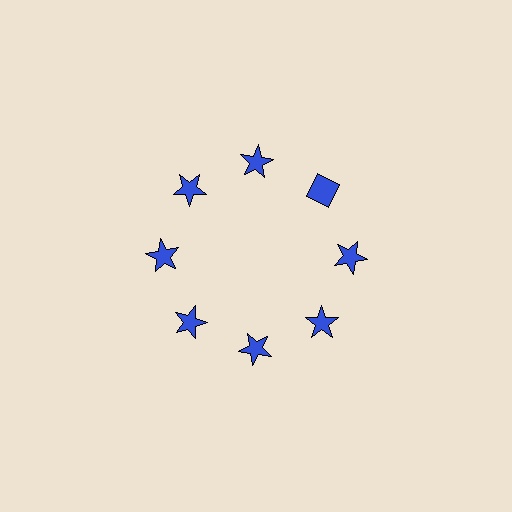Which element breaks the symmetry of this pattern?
The blue diamond at roughly the 2 o'clock position breaks the symmetry. All other shapes are blue stars.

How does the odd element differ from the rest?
It has a different shape: diamond instead of star.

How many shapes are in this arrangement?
There are 8 shapes arranged in a ring pattern.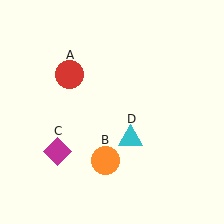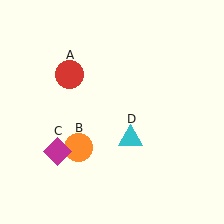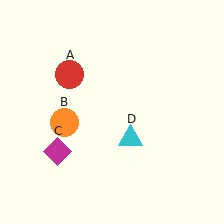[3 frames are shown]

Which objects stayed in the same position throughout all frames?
Red circle (object A) and magenta diamond (object C) and cyan triangle (object D) remained stationary.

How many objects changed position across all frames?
1 object changed position: orange circle (object B).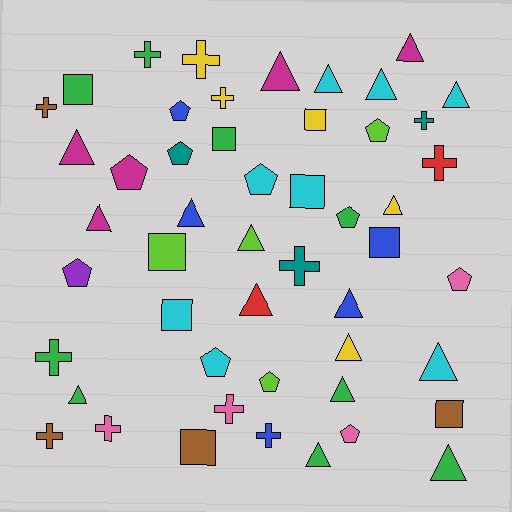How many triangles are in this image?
There are 18 triangles.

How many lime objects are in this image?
There are 4 lime objects.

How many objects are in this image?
There are 50 objects.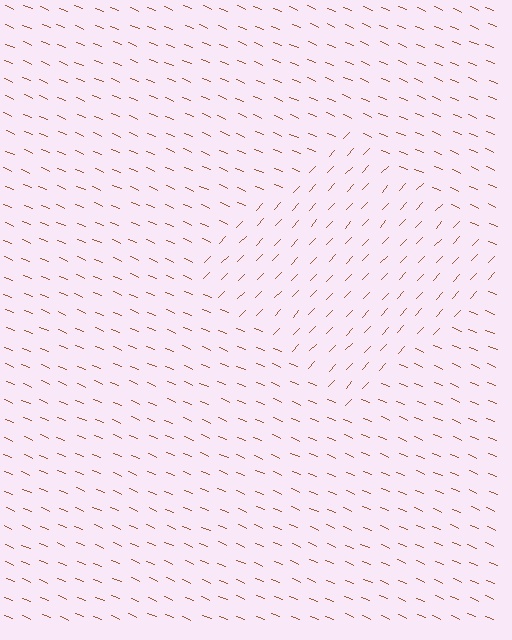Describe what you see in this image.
The image is filled with small brown line segments. A diamond region in the image has lines oriented differently from the surrounding lines, creating a visible texture boundary.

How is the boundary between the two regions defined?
The boundary is defined purely by a change in line orientation (approximately 69 degrees difference). All lines are the same color and thickness.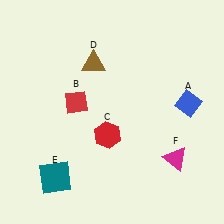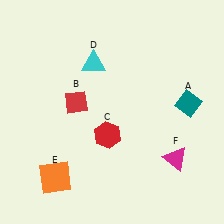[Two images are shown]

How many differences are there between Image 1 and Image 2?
There are 3 differences between the two images.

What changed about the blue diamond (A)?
In Image 1, A is blue. In Image 2, it changed to teal.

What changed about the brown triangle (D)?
In Image 1, D is brown. In Image 2, it changed to cyan.